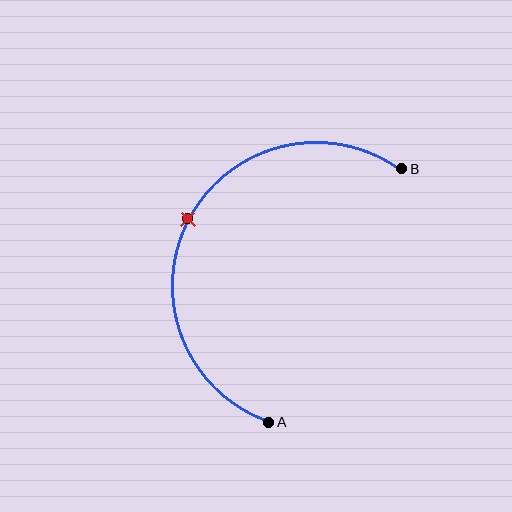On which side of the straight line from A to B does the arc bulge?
The arc bulges to the left of the straight line connecting A and B.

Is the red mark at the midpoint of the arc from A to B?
Yes. The red mark lies on the arc at equal arc-length from both A and B — it is the arc midpoint.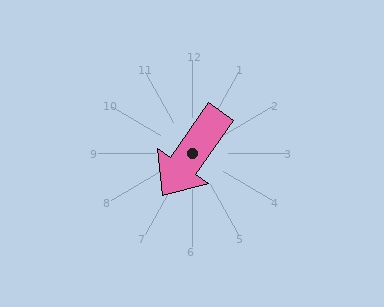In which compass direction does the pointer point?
Southwest.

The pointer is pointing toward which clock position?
Roughly 7 o'clock.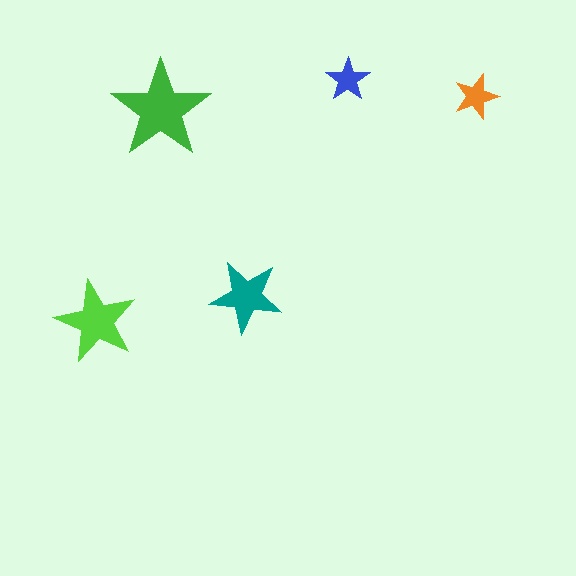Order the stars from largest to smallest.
the green one, the lime one, the teal one, the orange one, the blue one.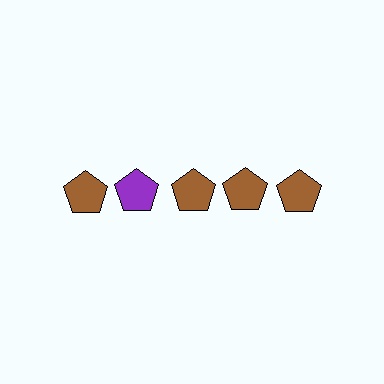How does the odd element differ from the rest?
It has a different color: purple instead of brown.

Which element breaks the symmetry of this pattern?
The purple pentagon in the top row, second from left column breaks the symmetry. All other shapes are brown pentagons.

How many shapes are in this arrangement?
There are 5 shapes arranged in a grid pattern.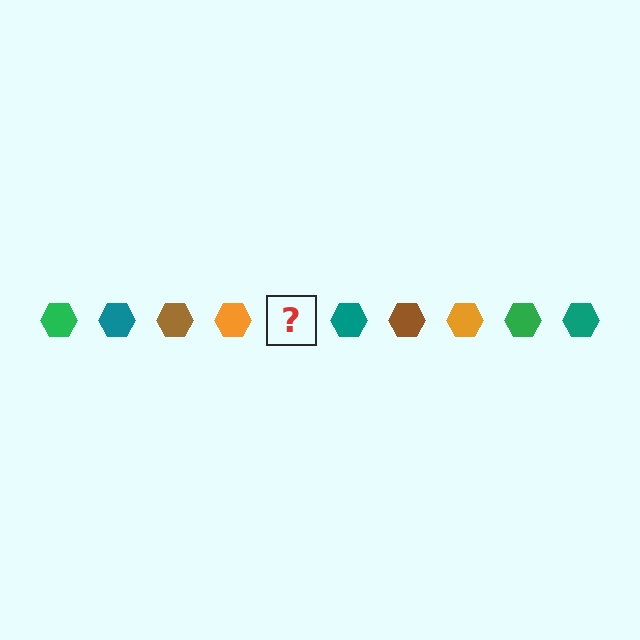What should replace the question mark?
The question mark should be replaced with a green hexagon.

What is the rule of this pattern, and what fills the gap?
The rule is that the pattern cycles through green, teal, brown, orange hexagons. The gap should be filled with a green hexagon.